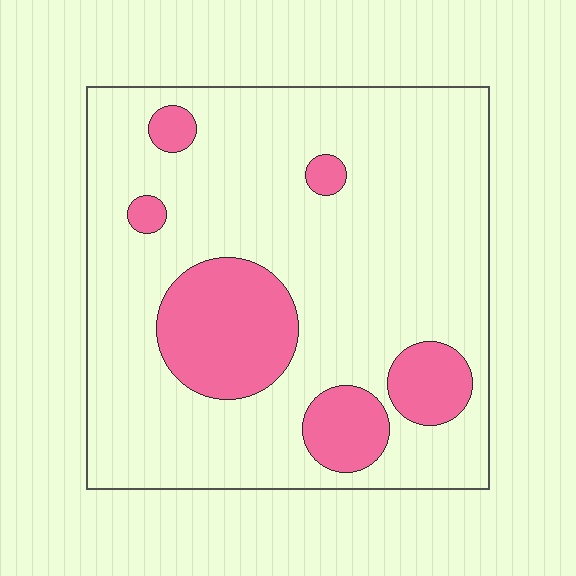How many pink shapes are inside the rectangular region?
6.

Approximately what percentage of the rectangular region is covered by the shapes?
Approximately 20%.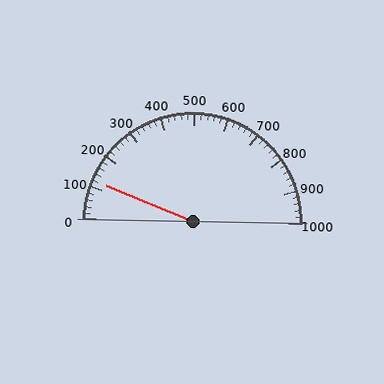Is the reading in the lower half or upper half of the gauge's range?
The reading is in the lower half of the range (0 to 1000).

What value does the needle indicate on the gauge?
The needle indicates approximately 120.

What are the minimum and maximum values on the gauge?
The gauge ranges from 0 to 1000.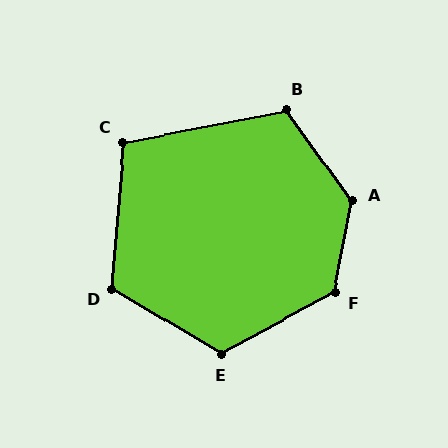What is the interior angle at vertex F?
Approximately 129 degrees (obtuse).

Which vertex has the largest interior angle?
A, at approximately 134 degrees.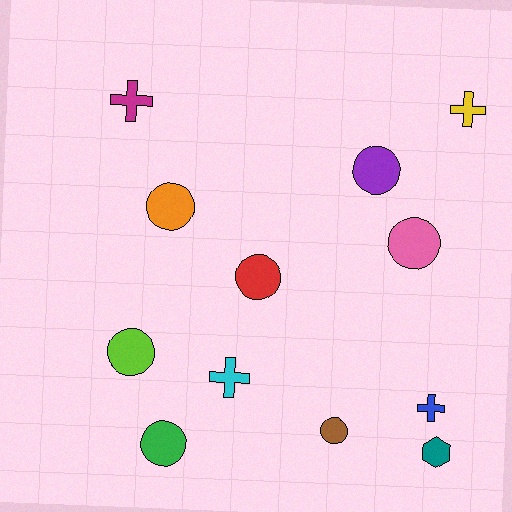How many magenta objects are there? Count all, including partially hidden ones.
There is 1 magenta object.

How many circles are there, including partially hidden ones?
There are 7 circles.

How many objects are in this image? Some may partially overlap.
There are 12 objects.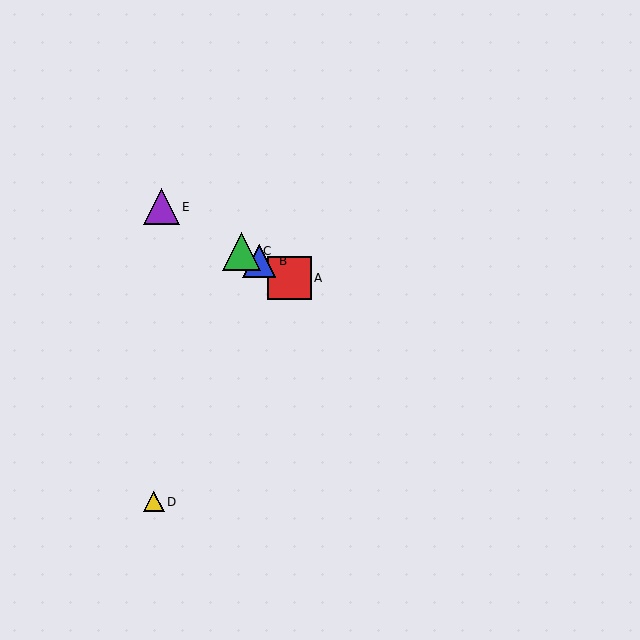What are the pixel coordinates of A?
Object A is at (289, 278).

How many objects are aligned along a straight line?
4 objects (A, B, C, E) are aligned along a straight line.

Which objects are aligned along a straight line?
Objects A, B, C, E are aligned along a straight line.